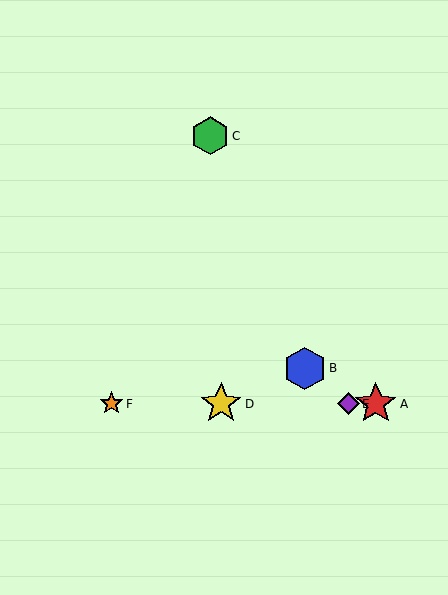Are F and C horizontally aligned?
No, F is at y≈404 and C is at y≈136.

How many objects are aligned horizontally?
4 objects (A, D, E, F) are aligned horizontally.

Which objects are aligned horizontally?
Objects A, D, E, F are aligned horizontally.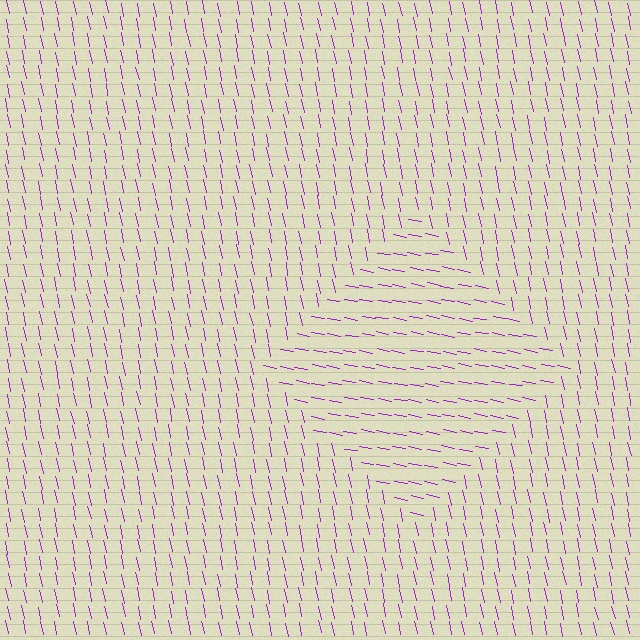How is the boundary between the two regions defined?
The boundary is defined purely by a change in line orientation (approximately 68 degrees difference). All lines are the same color and thickness.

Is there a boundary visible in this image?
Yes, there is a texture boundary formed by a change in line orientation.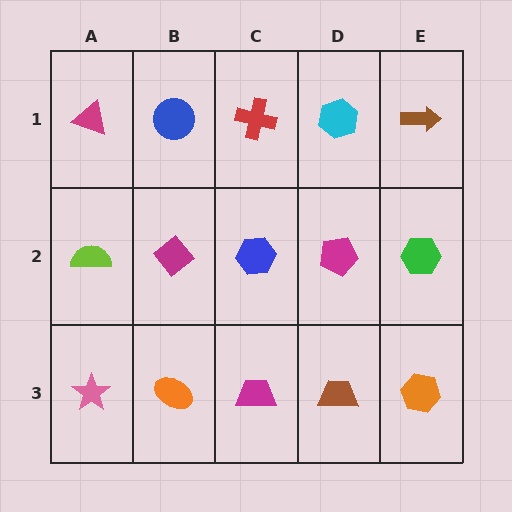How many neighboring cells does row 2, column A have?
3.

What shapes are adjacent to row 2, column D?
A cyan hexagon (row 1, column D), a brown trapezoid (row 3, column D), a blue hexagon (row 2, column C), a green hexagon (row 2, column E).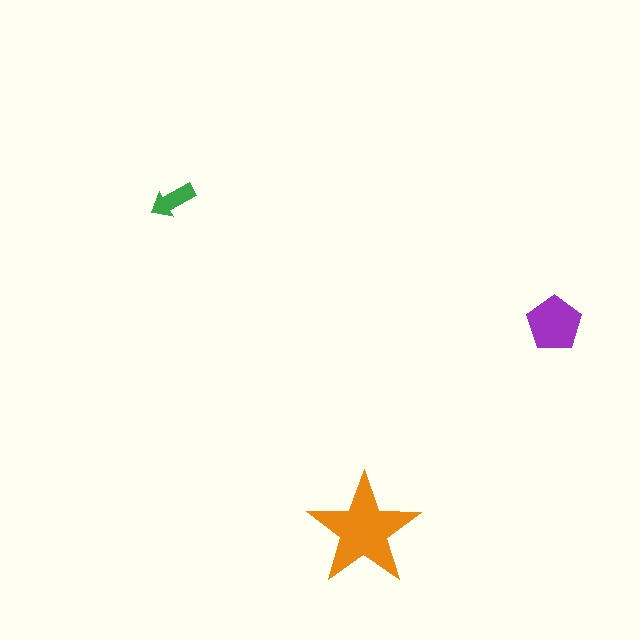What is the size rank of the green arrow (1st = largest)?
3rd.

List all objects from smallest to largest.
The green arrow, the purple pentagon, the orange star.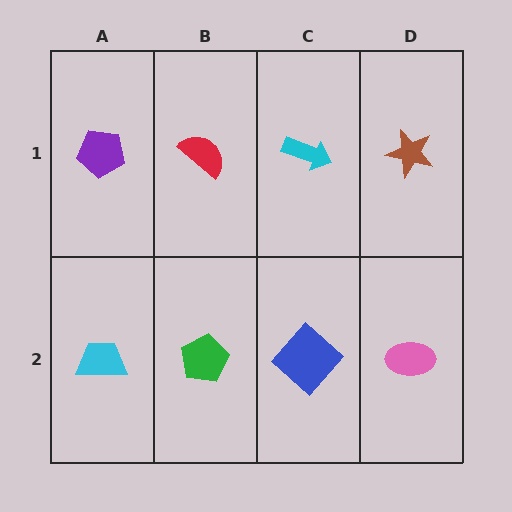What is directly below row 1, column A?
A cyan trapezoid.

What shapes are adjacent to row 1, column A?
A cyan trapezoid (row 2, column A), a red semicircle (row 1, column B).